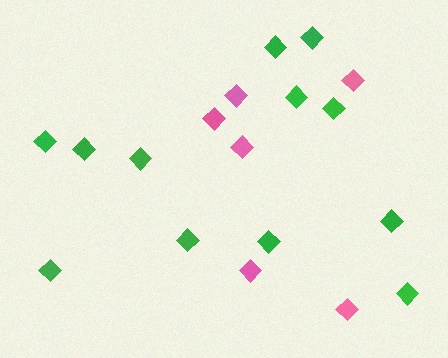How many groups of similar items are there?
There are 2 groups: one group of green diamonds (12) and one group of pink diamonds (6).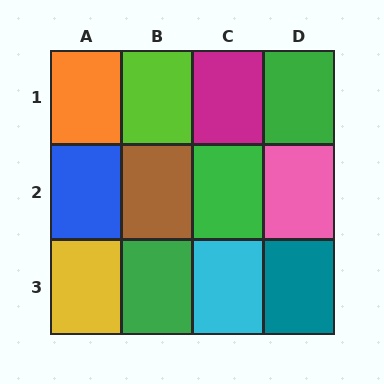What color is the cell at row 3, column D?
Teal.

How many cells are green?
3 cells are green.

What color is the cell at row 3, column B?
Green.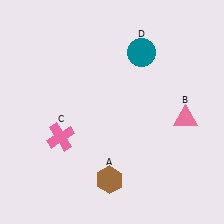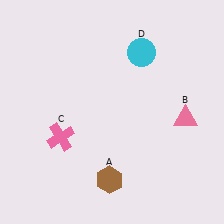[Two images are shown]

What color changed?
The circle (D) changed from teal in Image 1 to cyan in Image 2.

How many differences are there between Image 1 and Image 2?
There is 1 difference between the two images.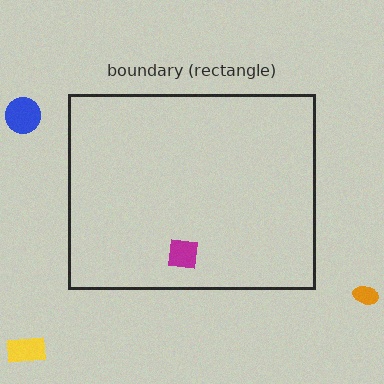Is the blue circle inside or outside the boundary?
Outside.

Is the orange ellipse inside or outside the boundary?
Outside.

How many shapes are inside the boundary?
1 inside, 3 outside.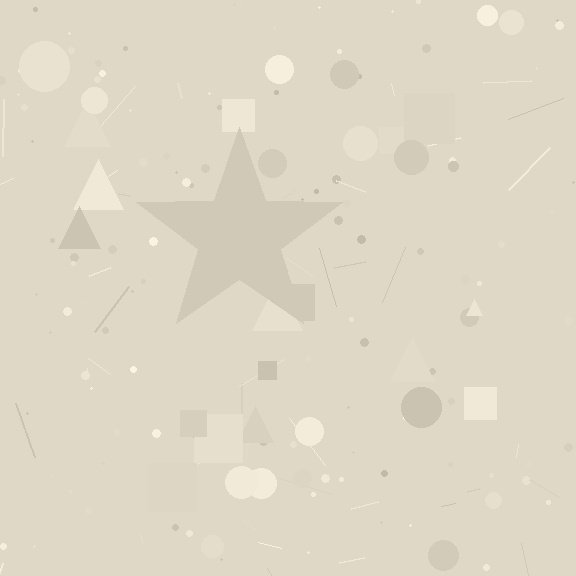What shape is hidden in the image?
A star is hidden in the image.